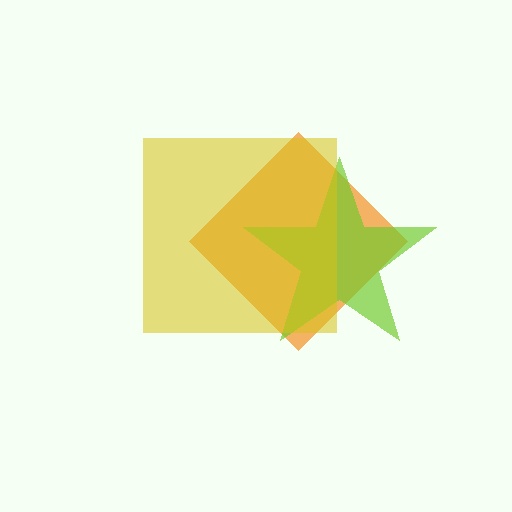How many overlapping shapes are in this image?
There are 3 overlapping shapes in the image.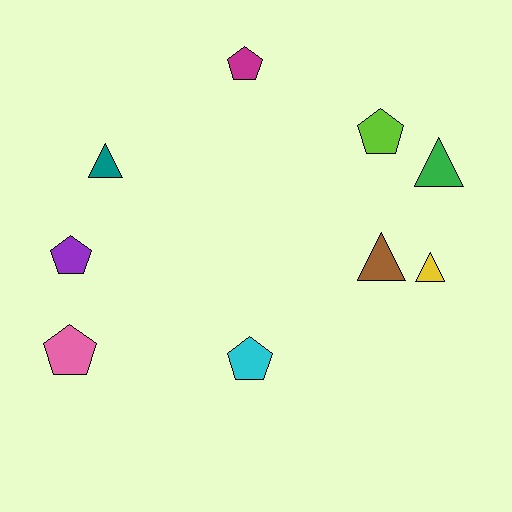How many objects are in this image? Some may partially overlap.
There are 9 objects.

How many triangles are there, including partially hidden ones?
There are 4 triangles.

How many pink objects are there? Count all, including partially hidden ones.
There is 1 pink object.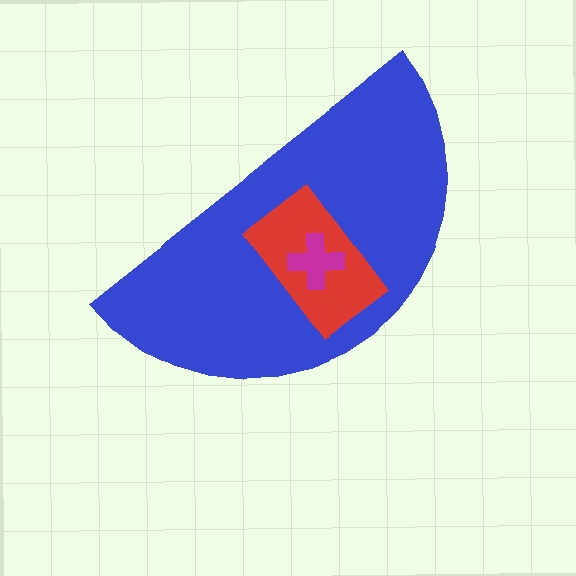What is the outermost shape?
The blue semicircle.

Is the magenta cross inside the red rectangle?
Yes.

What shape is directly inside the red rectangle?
The magenta cross.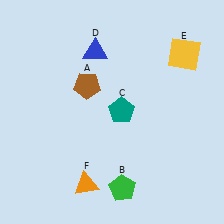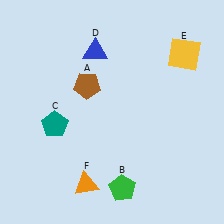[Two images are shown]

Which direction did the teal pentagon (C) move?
The teal pentagon (C) moved left.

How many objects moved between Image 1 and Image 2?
1 object moved between the two images.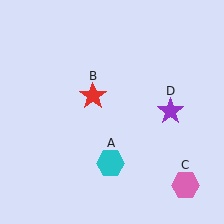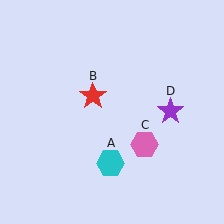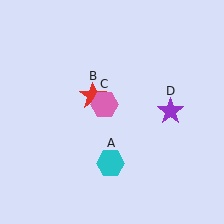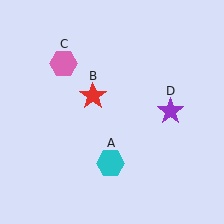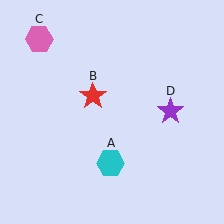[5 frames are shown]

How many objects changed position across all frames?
1 object changed position: pink hexagon (object C).